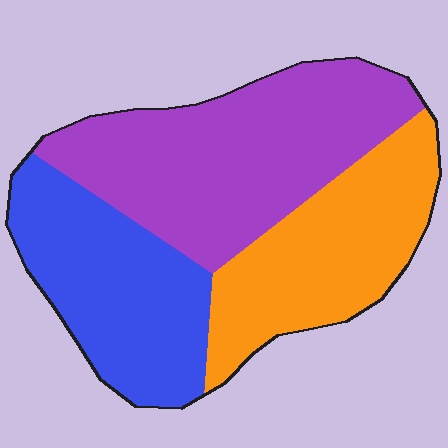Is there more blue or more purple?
Purple.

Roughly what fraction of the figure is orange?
Orange takes up between a quarter and a half of the figure.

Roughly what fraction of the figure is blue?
Blue takes up about one third (1/3) of the figure.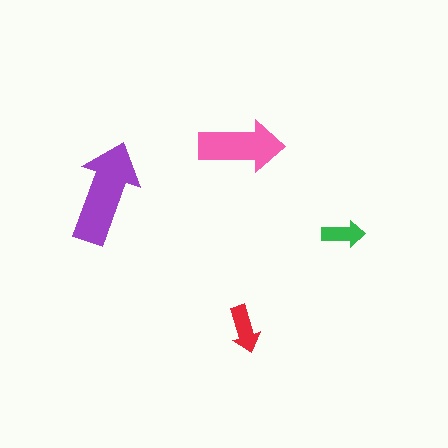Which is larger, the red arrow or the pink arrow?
The pink one.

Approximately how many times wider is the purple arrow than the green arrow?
About 2.5 times wider.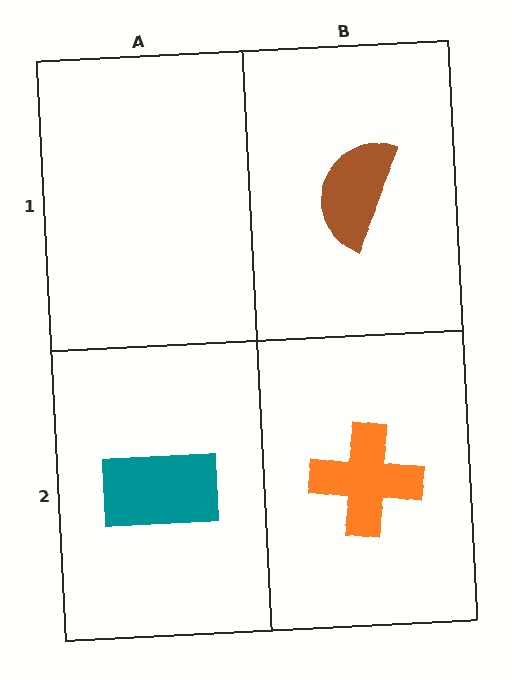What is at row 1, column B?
A brown semicircle.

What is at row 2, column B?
An orange cross.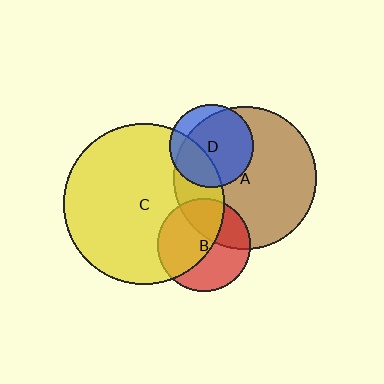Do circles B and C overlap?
Yes.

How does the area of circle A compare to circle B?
Approximately 2.4 times.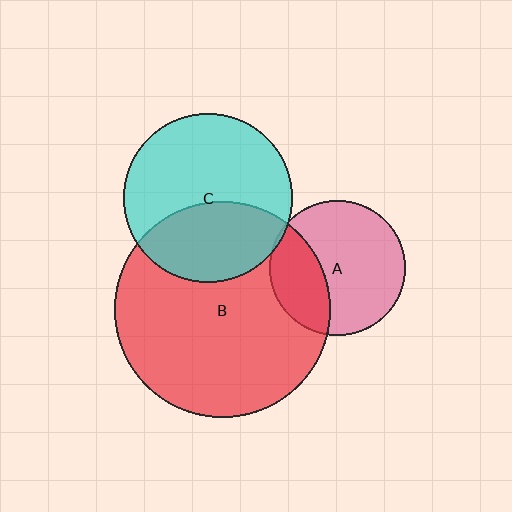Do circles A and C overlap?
Yes.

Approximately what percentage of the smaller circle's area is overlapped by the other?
Approximately 5%.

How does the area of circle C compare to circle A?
Approximately 1.6 times.